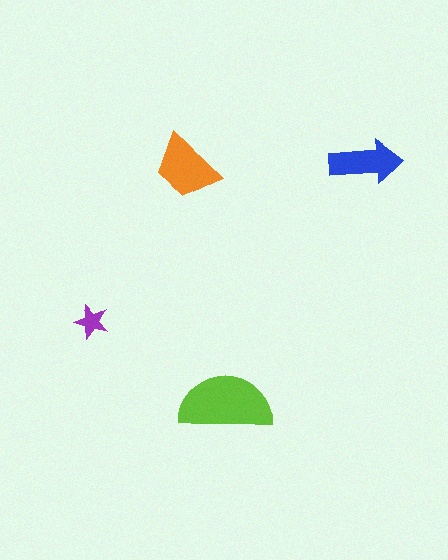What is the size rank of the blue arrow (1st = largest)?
3rd.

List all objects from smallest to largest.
The purple star, the blue arrow, the orange trapezoid, the lime semicircle.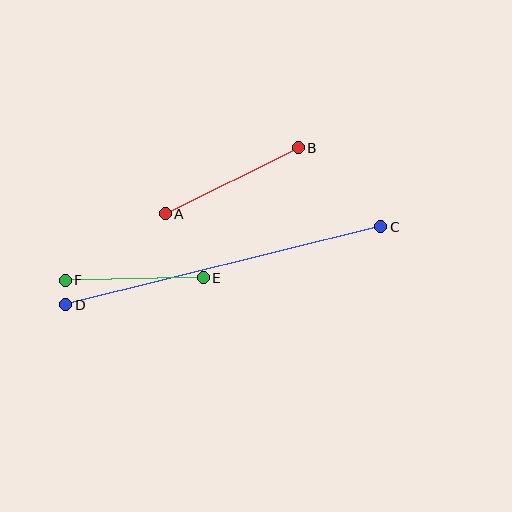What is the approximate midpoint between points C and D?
The midpoint is at approximately (223, 266) pixels.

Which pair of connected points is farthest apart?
Points C and D are farthest apart.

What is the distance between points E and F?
The distance is approximately 138 pixels.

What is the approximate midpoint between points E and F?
The midpoint is at approximately (134, 279) pixels.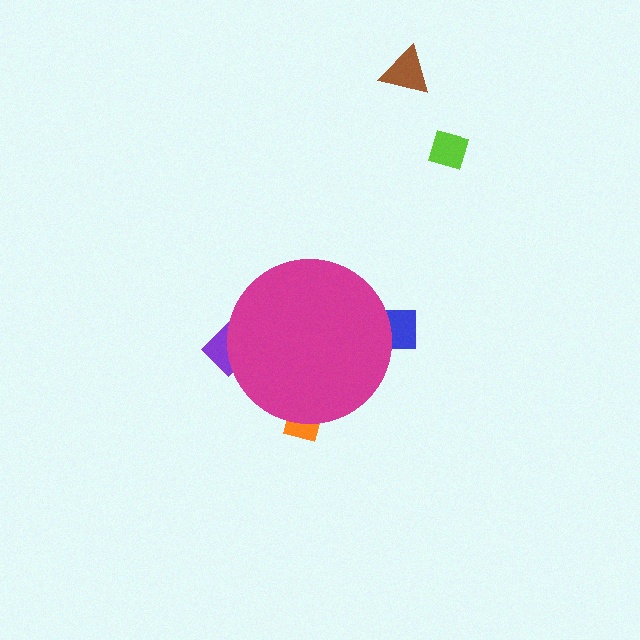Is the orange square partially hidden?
Yes, the orange square is partially hidden behind the magenta circle.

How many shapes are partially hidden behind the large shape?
3 shapes are partially hidden.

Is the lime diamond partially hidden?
No, the lime diamond is fully visible.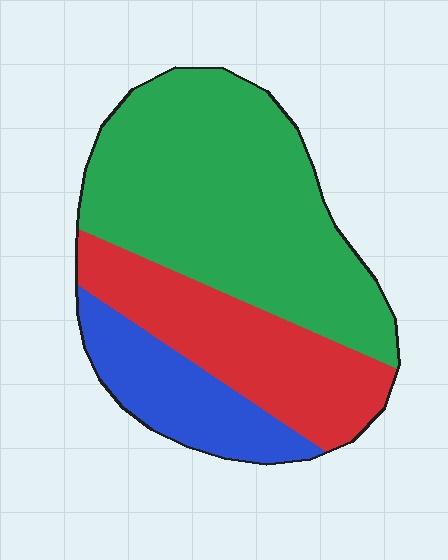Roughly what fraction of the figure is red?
Red covers roughly 30% of the figure.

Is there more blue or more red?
Red.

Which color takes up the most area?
Green, at roughly 55%.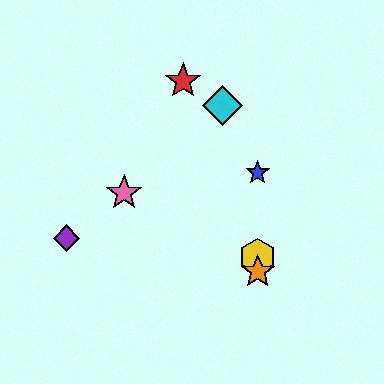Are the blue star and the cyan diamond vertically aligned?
No, the blue star is at x≈258 and the cyan diamond is at x≈222.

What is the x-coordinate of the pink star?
The pink star is at x≈124.